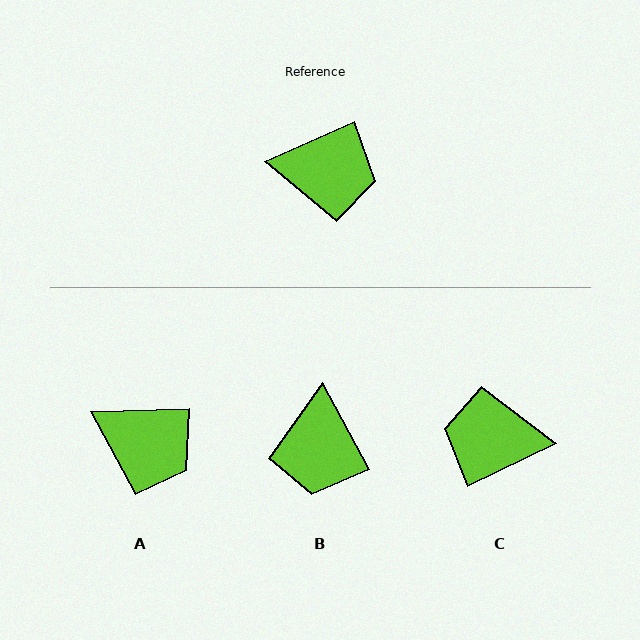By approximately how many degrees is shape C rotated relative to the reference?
Approximately 178 degrees clockwise.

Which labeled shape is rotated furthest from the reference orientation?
C, about 178 degrees away.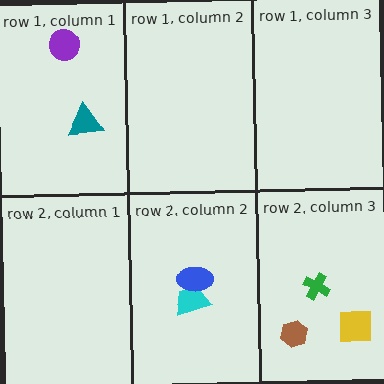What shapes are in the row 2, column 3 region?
The green cross, the brown hexagon, the yellow square.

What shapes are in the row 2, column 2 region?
The cyan trapezoid, the blue ellipse.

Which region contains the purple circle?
The row 1, column 1 region.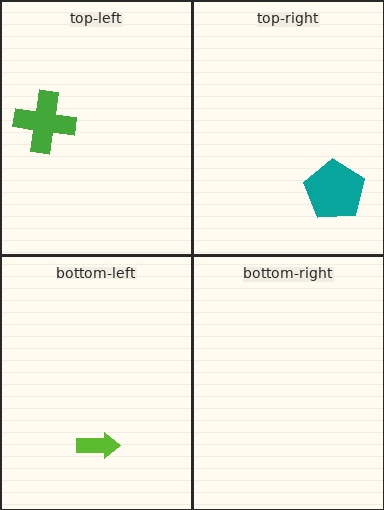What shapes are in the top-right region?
The teal pentagon.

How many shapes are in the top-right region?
1.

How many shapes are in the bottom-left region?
1.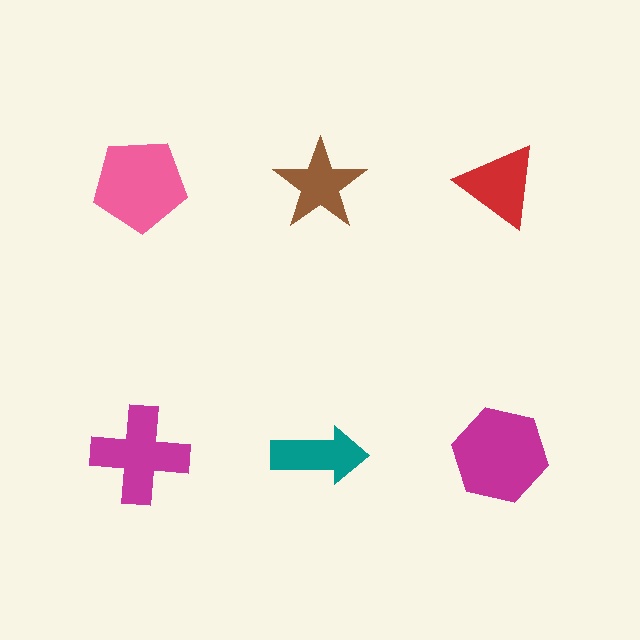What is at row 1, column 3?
A red triangle.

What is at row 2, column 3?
A magenta hexagon.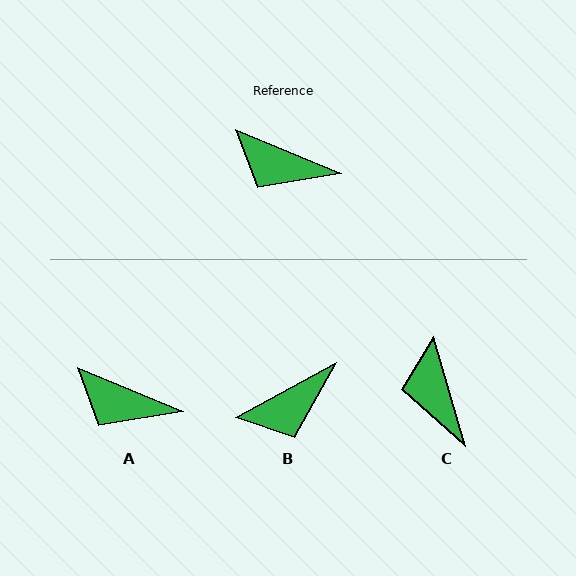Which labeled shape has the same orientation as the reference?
A.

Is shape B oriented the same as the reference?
No, it is off by about 51 degrees.